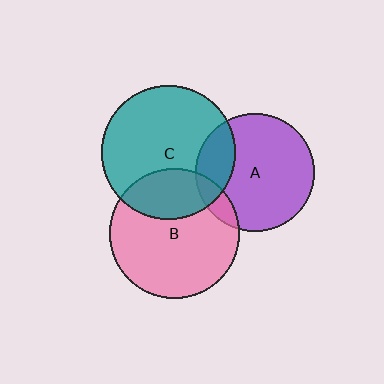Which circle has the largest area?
Circle C (teal).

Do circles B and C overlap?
Yes.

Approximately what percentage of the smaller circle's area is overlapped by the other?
Approximately 30%.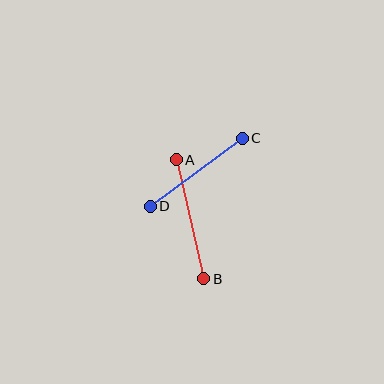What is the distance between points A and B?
The distance is approximately 122 pixels.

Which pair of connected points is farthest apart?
Points A and B are farthest apart.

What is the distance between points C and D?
The distance is approximately 115 pixels.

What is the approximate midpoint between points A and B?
The midpoint is at approximately (190, 219) pixels.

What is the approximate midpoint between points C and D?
The midpoint is at approximately (196, 172) pixels.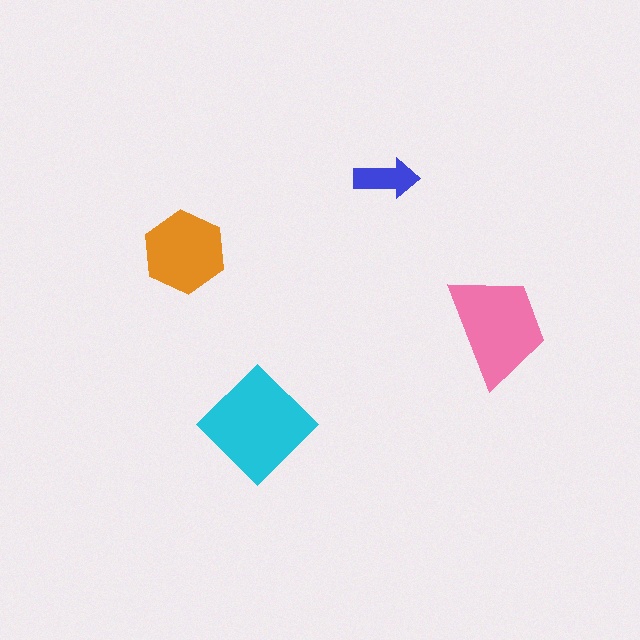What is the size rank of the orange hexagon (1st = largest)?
3rd.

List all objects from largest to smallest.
The cyan diamond, the pink trapezoid, the orange hexagon, the blue arrow.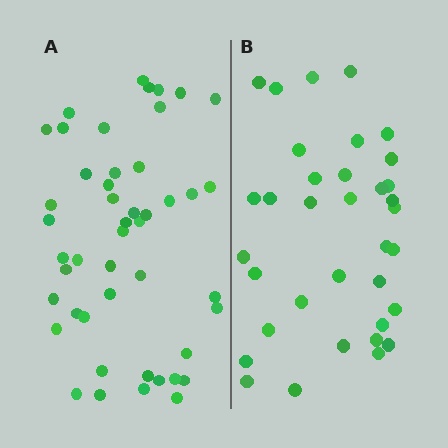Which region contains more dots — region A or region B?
Region A (the left region) has more dots.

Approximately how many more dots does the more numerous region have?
Region A has roughly 12 or so more dots than region B.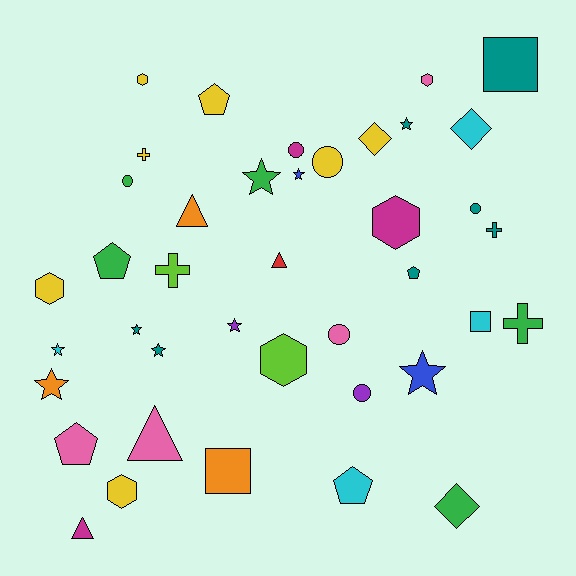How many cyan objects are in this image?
There are 4 cyan objects.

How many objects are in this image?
There are 40 objects.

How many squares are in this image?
There are 3 squares.